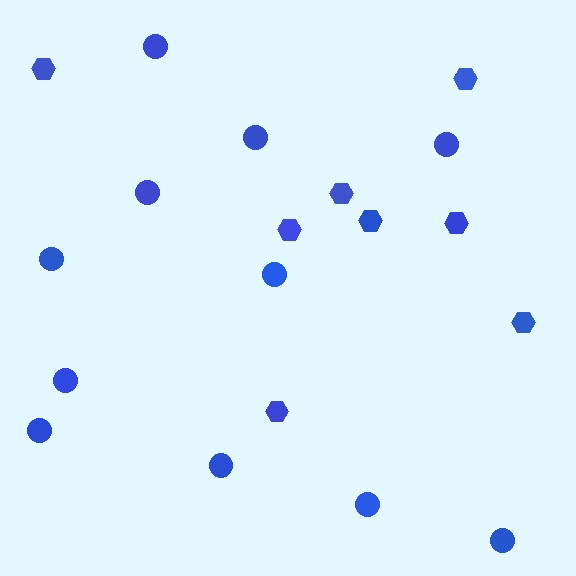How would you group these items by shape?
There are 2 groups: one group of circles (11) and one group of hexagons (8).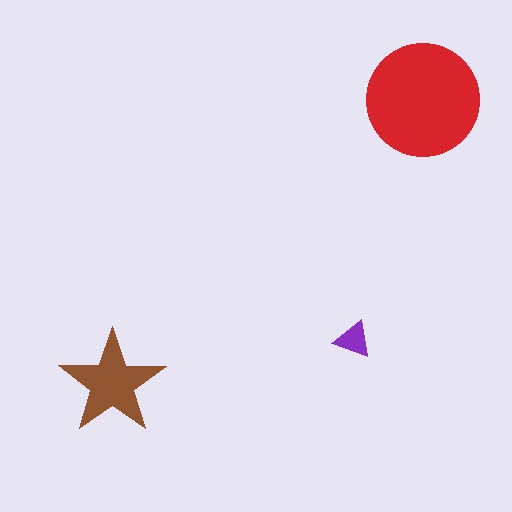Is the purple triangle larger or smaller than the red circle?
Smaller.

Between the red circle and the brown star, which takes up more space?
The red circle.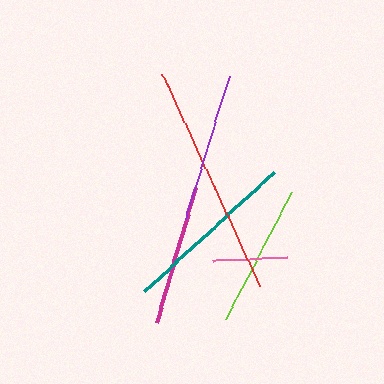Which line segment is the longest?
The red line is the longest at approximately 233 pixels.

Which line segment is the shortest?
The pink line is the shortest at approximately 74 pixels.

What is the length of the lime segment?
The lime segment is approximately 143 pixels long.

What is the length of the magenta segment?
The magenta segment is approximately 141 pixels long.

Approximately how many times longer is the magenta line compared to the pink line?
The magenta line is approximately 1.9 times the length of the pink line.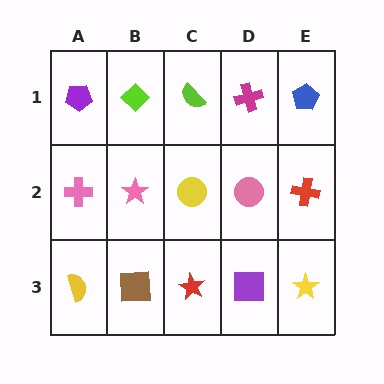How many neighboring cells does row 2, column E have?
3.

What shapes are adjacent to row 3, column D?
A pink circle (row 2, column D), a red star (row 3, column C), a yellow star (row 3, column E).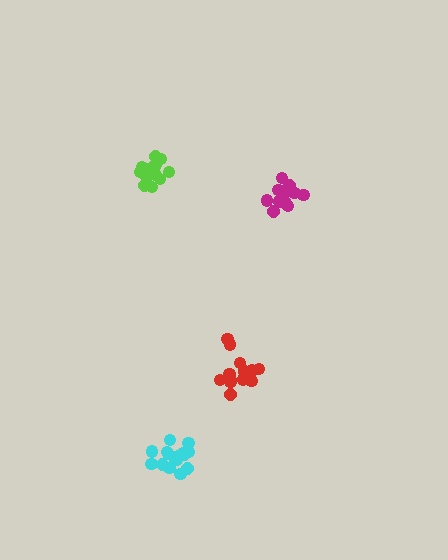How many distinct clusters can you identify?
There are 4 distinct clusters.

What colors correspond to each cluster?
The clusters are colored: cyan, lime, red, magenta.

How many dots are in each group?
Group 1: 17 dots, Group 2: 13 dots, Group 3: 14 dots, Group 4: 12 dots (56 total).